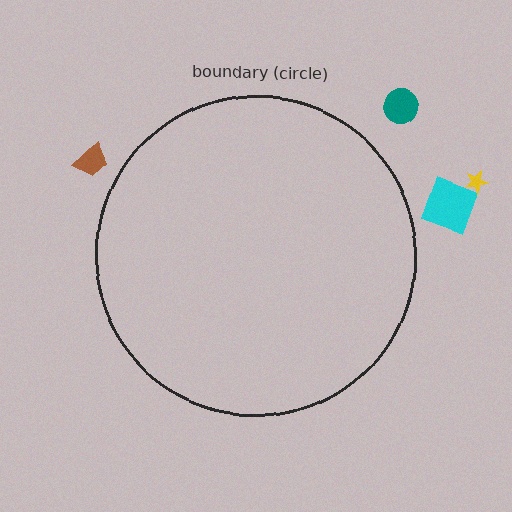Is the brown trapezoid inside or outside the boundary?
Outside.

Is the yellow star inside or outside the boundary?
Outside.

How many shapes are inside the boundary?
0 inside, 4 outside.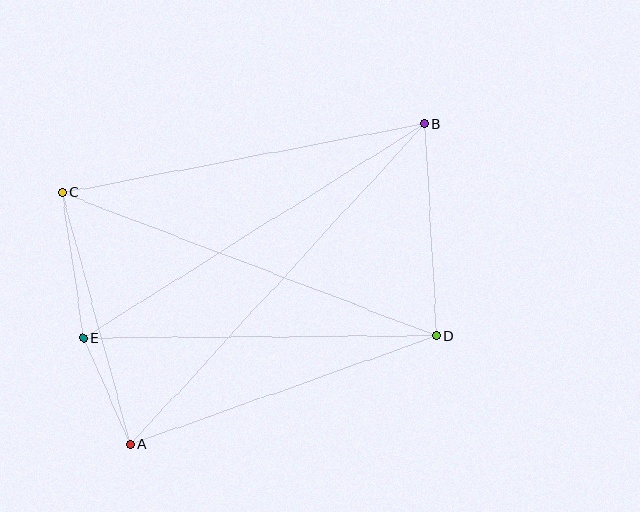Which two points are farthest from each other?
Points A and B are farthest from each other.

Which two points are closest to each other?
Points A and E are closest to each other.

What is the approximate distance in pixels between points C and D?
The distance between C and D is approximately 401 pixels.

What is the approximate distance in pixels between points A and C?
The distance between A and C is approximately 260 pixels.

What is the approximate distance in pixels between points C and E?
The distance between C and E is approximately 147 pixels.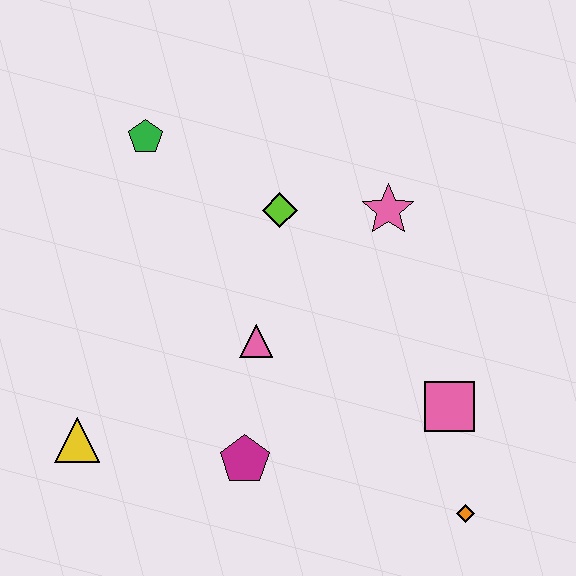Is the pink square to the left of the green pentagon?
No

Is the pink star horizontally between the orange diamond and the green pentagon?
Yes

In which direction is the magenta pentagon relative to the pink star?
The magenta pentagon is below the pink star.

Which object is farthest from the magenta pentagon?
The green pentagon is farthest from the magenta pentagon.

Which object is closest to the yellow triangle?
The magenta pentagon is closest to the yellow triangle.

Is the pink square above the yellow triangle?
Yes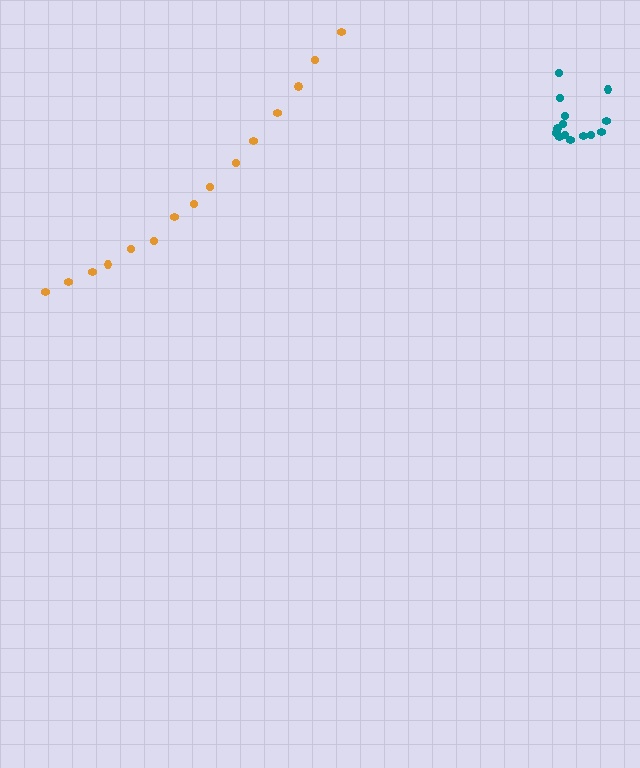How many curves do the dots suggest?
There are 2 distinct paths.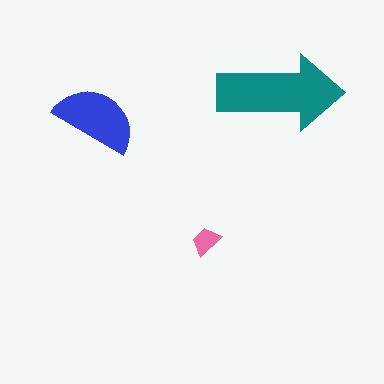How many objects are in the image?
There are 3 objects in the image.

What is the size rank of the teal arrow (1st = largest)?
1st.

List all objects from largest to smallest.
The teal arrow, the blue semicircle, the pink trapezoid.